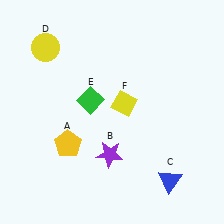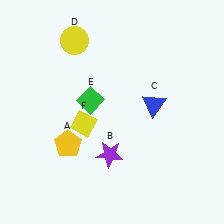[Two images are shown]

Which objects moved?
The objects that moved are: the blue triangle (C), the yellow circle (D), the yellow diamond (F).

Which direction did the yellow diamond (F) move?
The yellow diamond (F) moved left.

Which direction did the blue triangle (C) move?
The blue triangle (C) moved up.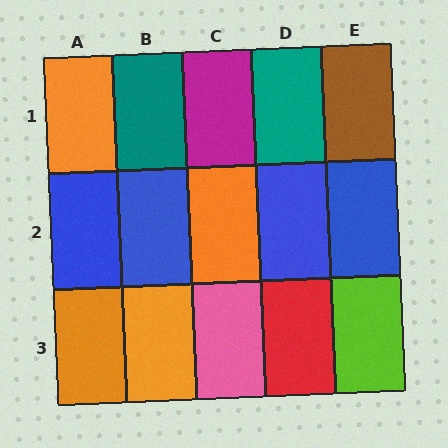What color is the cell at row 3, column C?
Pink.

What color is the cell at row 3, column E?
Lime.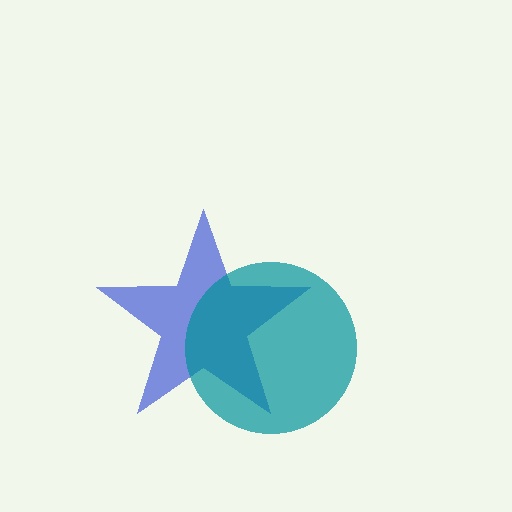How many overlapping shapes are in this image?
There are 2 overlapping shapes in the image.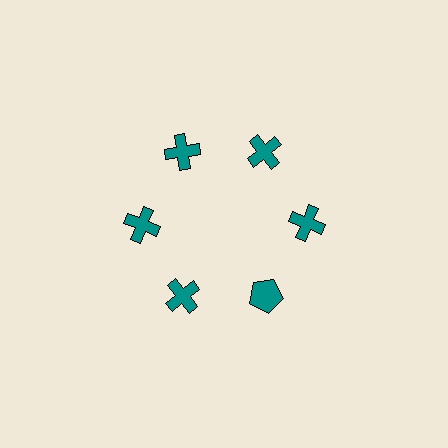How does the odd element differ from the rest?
It has a different shape: pentagon instead of cross.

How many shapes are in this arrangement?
There are 6 shapes arranged in a ring pattern.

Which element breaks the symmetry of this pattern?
The teal pentagon at roughly the 5 o'clock position breaks the symmetry. All other shapes are teal crosses.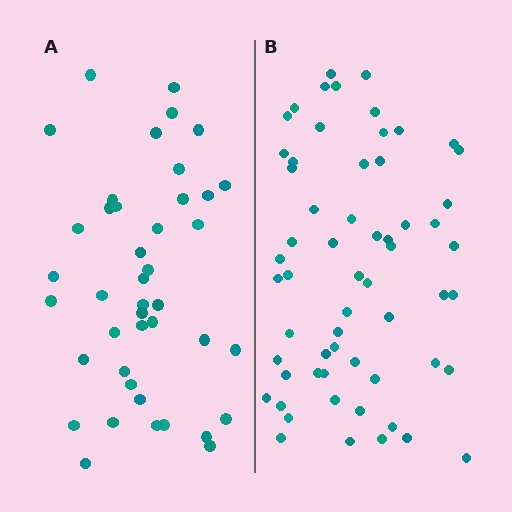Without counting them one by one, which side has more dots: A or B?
Region B (the right region) has more dots.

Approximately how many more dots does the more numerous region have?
Region B has approximately 20 more dots than region A.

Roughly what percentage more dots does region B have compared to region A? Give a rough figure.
About 45% more.